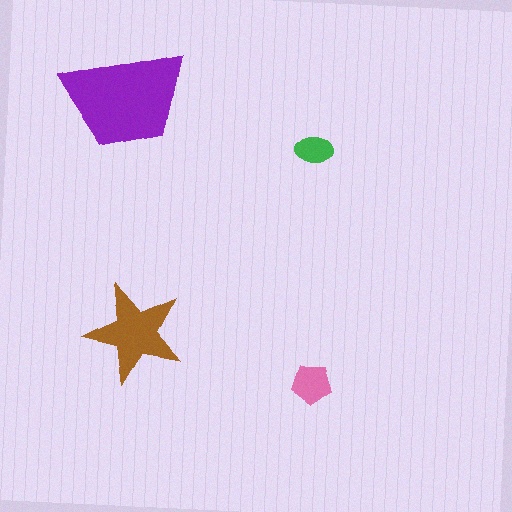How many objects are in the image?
There are 4 objects in the image.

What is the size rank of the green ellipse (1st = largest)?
4th.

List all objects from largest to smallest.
The purple trapezoid, the brown star, the pink pentagon, the green ellipse.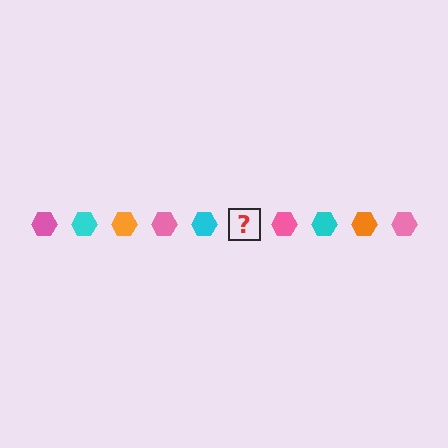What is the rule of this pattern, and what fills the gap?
The rule is that the pattern cycles through pink, cyan, orange hexagons. The gap should be filled with an orange hexagon.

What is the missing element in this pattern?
The missing element is an orange hexagon.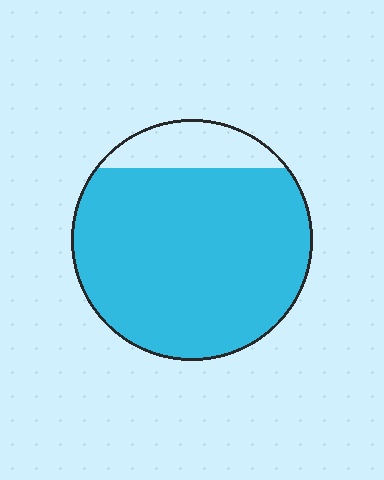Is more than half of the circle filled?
Yes.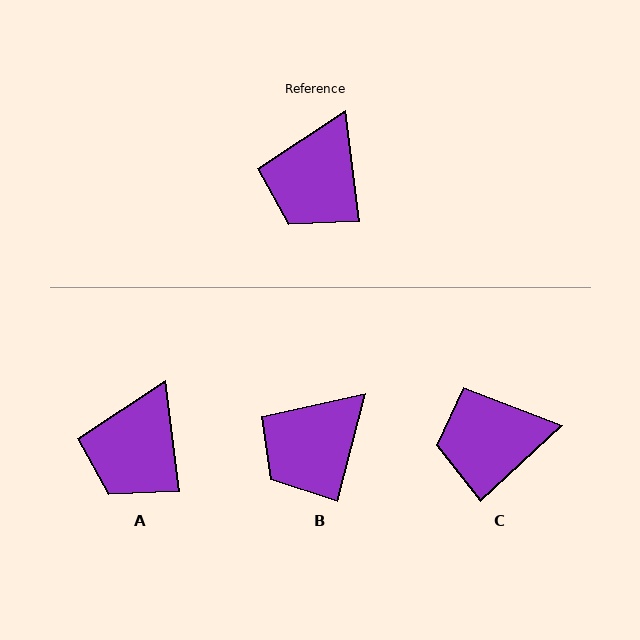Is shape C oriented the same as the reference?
No, it is off by about 54 degrees.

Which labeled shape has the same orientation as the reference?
A.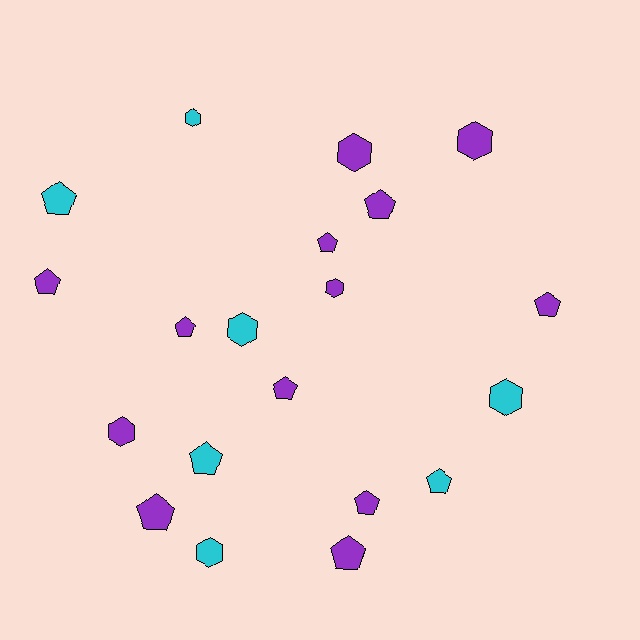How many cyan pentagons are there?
There are 3 cyan pentagons.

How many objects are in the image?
There are 20 objects.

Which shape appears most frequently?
Pentagon, with 12 objects.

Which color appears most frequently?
Purple, with 13 objects.